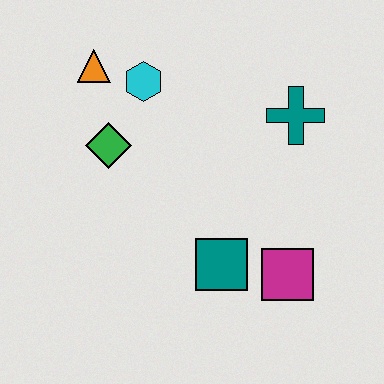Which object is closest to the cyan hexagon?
The orange triangle is closest to the cyan hexagon.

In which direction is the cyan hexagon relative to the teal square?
The cyan hexagon is above the teal square.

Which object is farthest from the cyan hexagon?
The magenta square is farthest from the cyan hexagon.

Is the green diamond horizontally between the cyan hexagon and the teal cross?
No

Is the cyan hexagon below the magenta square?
No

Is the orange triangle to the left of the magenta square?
Yes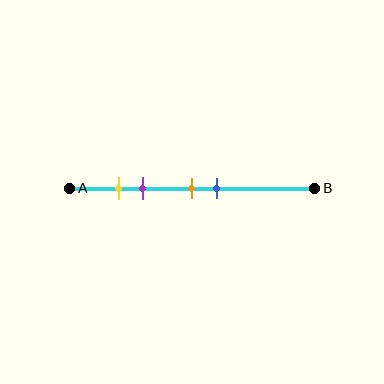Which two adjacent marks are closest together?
The yellow and purple marks are the closest adjacent pair.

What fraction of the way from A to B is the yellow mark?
The yellow mark is approximately 20% (0.2) of the way from A to B.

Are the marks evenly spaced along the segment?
No, the marks are not evenly spaced.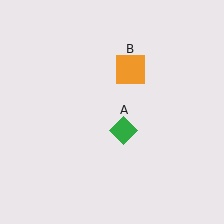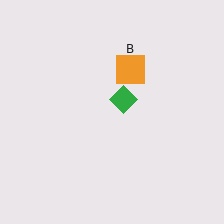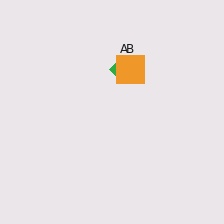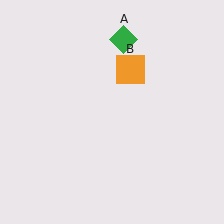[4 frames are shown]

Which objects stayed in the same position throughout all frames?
Orange square (object B) remained stationary.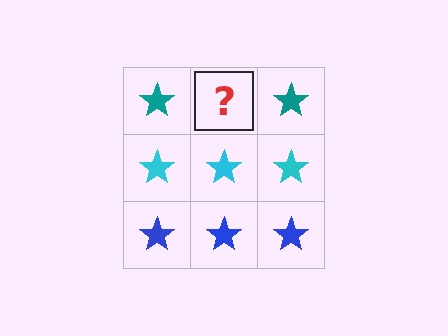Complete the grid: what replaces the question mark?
The question mark should be replaced with a teal star.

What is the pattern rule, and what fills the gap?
The rule is that each row has a consistent color. The gap should be filled with a teal star.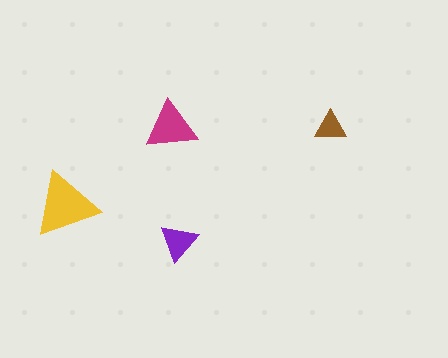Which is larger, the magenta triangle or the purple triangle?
The magenta one.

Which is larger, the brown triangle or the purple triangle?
The purple one.